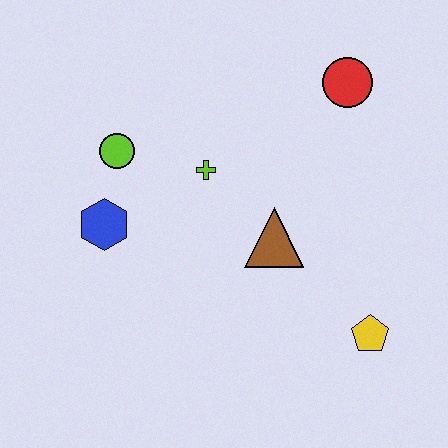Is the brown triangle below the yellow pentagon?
No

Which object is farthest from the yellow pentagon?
The lime circle is farthest from the yellow pentagon.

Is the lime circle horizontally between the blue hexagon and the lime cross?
Yes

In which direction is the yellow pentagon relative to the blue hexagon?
The yellow pentagon is to the right of the blue hexagon.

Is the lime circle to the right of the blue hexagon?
Yes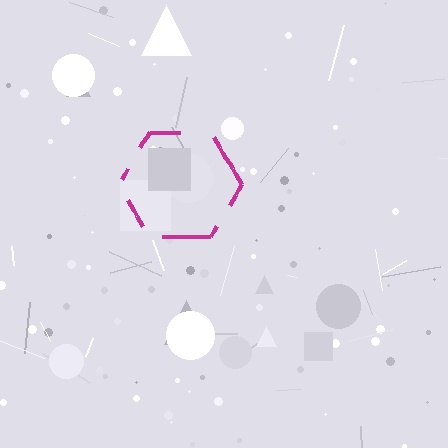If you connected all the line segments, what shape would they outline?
They would outline a hexagon.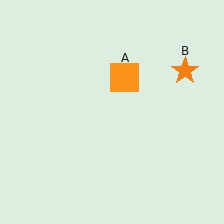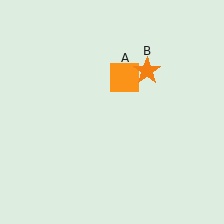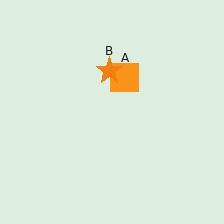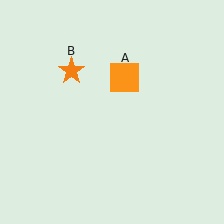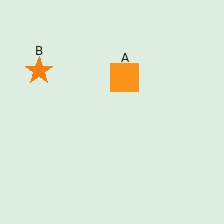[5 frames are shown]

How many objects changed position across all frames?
1 object changed position: orange star (object B).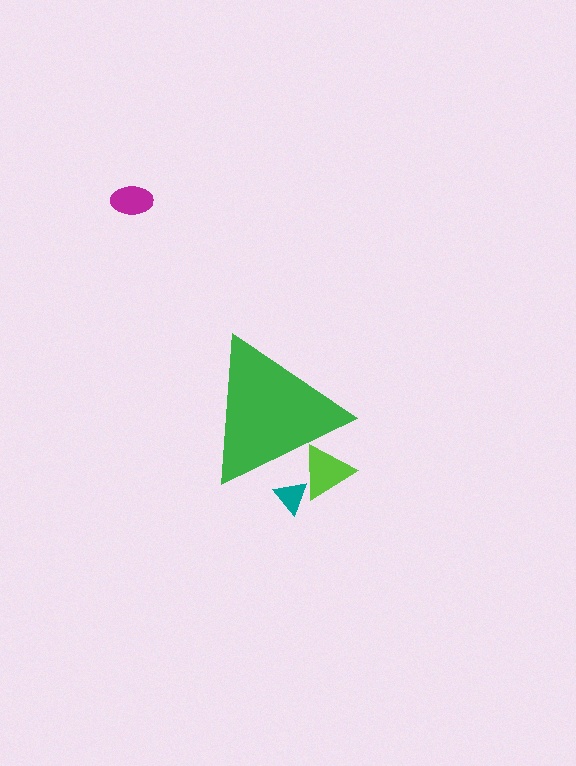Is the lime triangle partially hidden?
Yes, the lime triangle is partially hidden behind the green triangle.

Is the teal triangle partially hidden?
Yes, the teal triangle is partially hidden behind the green triangle.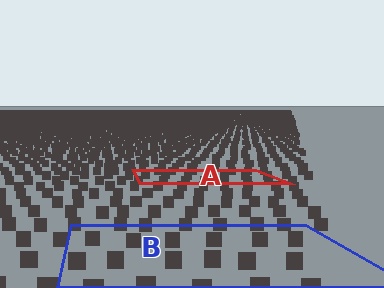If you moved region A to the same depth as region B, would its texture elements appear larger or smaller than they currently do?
They would appear larger. At a closer depth, the same texture elements are projected at a bigger on-screen size.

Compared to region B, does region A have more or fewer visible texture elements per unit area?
Region A has more texture elements per unit area — they are packed more densely because it is farther away.